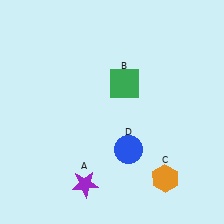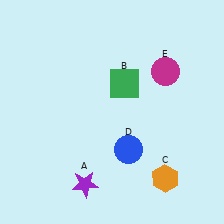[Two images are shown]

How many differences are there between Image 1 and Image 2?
There is 1 difference between the two images.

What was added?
A magenta circle (E) was added in Image 2.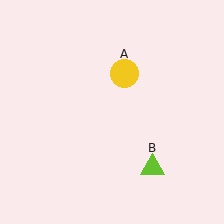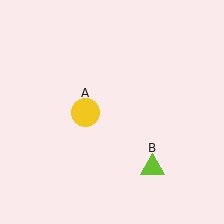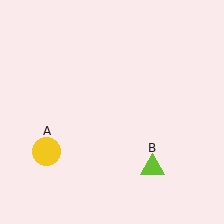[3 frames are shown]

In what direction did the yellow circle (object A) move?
The yellow circle (object A) moved down and to the left.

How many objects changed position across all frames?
1 object changed position: yellow circle (object A).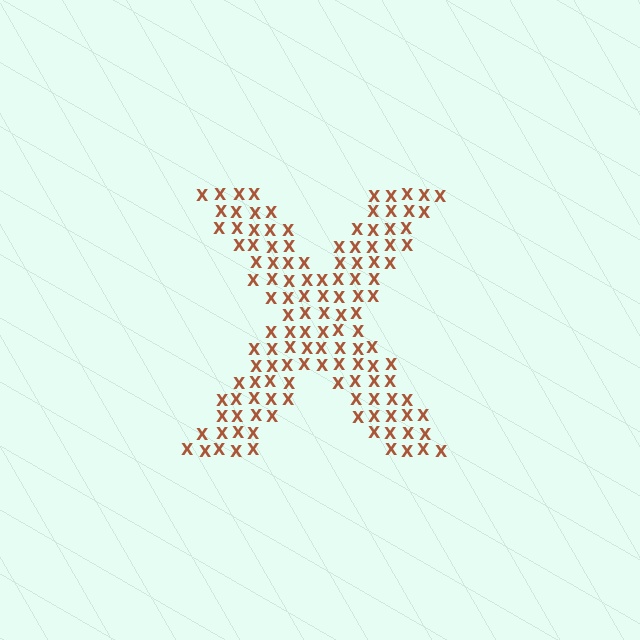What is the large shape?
The large shape is the letter X.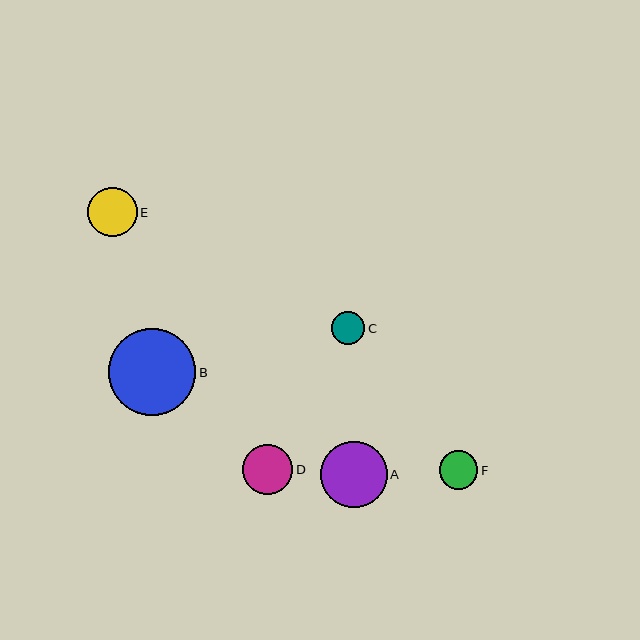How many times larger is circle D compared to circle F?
Circle D is approximately 1.3 times the size of circle F.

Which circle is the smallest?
Circle C is the smallest with a size of approximately 33 pixels.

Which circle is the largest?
Circle B is the largest with a size of approximately 87 pixels.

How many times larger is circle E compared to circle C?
Circle E is approximately 1.5 times the size of circle C.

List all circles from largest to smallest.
From largest to smallest: B, A, D, E, F, C.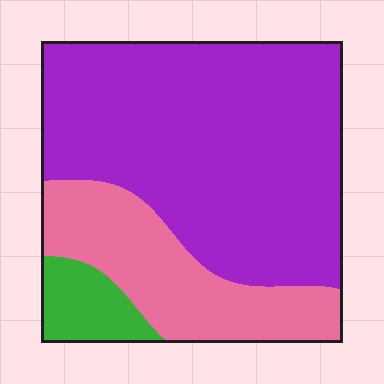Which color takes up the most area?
Purple, at roughly 65%.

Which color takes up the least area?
Green, at roughly 10%.